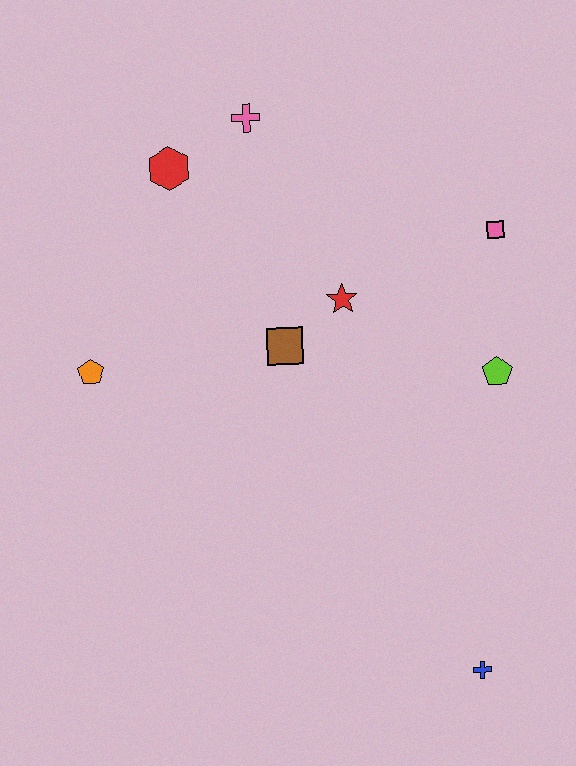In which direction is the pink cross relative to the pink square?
The pink cross is to the left of the pink square.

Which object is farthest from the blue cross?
The pink cross is farthest from the blue cross.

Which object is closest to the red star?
The brown square is closest to the red star.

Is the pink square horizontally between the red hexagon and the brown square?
No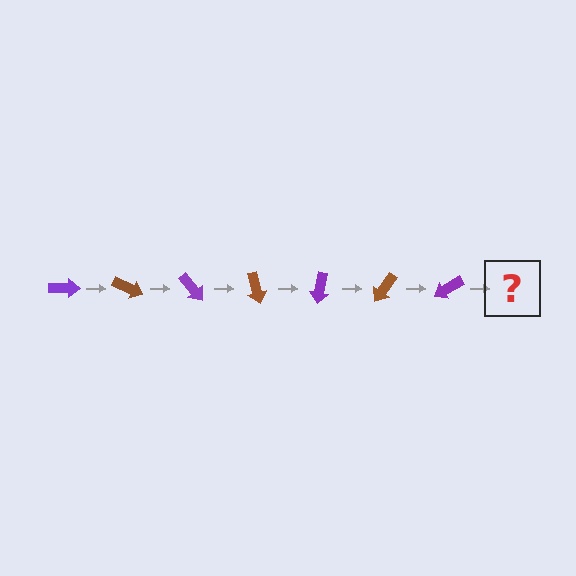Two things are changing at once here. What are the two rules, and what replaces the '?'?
The two rules are that it rotates 25 degrees each step and the color cycles through purple and brown. The '?' should be a brown arrow, rotated 175 degrees from the start.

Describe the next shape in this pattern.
It should be a brown arrow, rotated 175 degrees from the start.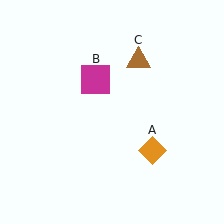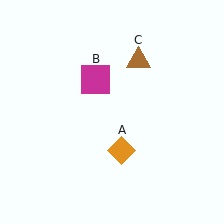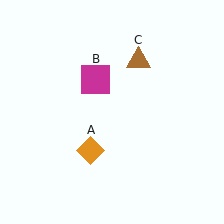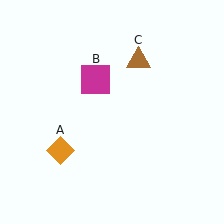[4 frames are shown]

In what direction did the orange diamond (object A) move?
The orange diamond (object A) moved left.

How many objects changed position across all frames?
1 object changed position: orange diamond (object A).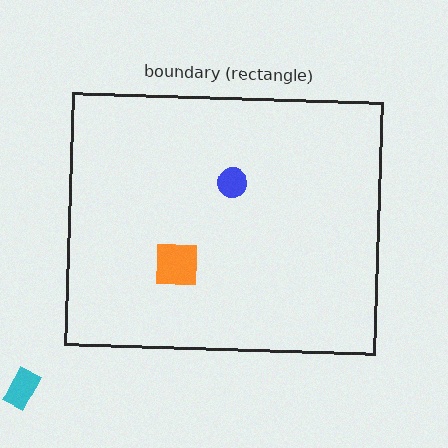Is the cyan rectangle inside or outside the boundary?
Outside.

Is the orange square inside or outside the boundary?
Inside.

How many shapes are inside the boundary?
2 inside, 1 outside.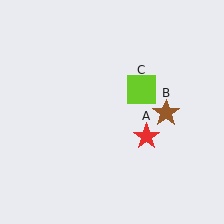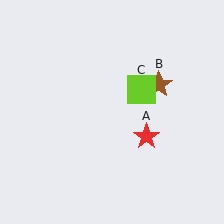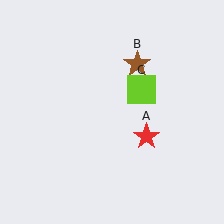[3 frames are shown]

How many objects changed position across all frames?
1 object changed position: brown star (object B).